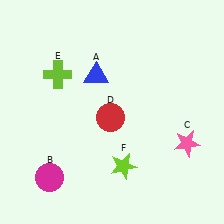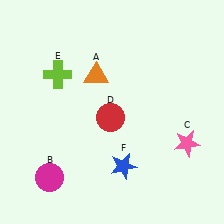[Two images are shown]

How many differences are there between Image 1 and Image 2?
There are 2 differences between the two images.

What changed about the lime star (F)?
In Image 1, F is lime. In Image 2, it changed to blue.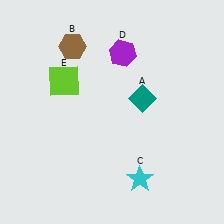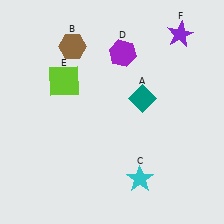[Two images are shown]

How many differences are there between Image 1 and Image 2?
There is 1 difference between the two images.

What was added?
A purple star (F) was added in Image 2.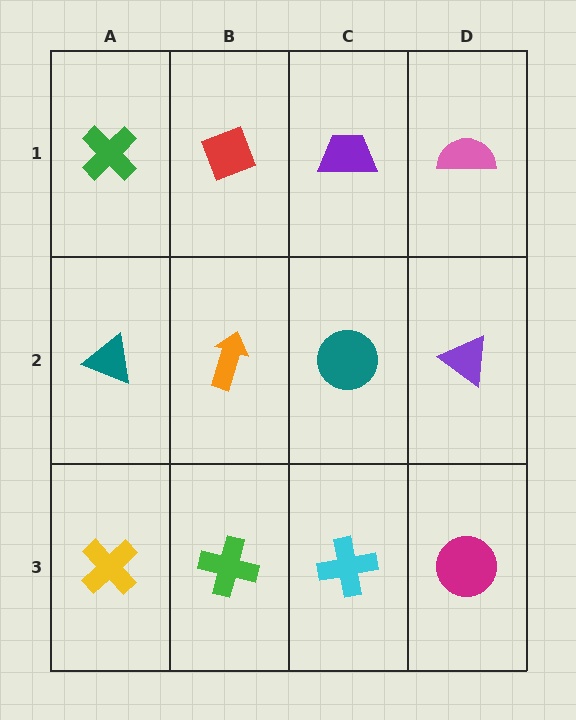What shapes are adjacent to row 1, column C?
A teal circle (row 2, column C), a red diamond (row 1, column B), a pink semicircle (row 1, column D).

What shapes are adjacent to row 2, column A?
A green cross (row 1, column A), a yellow cross (row 3, column A), an orange arrow (row 2, column B).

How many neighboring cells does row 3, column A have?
2.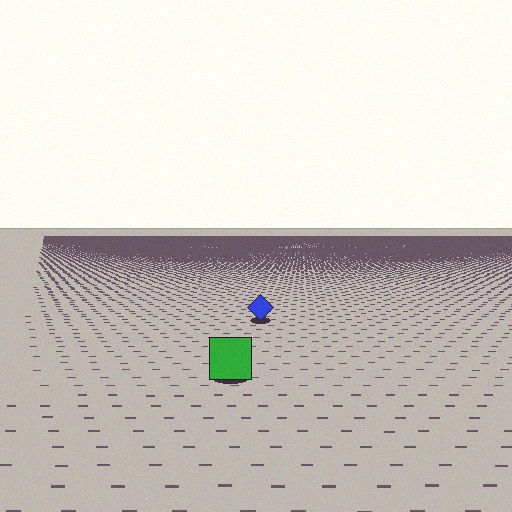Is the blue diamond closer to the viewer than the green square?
No. The green square is closer — you can tell from the texture gradient: the ground texture is coarser near it.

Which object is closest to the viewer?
The green square is closest. The texture marks near it are larger and more spread out.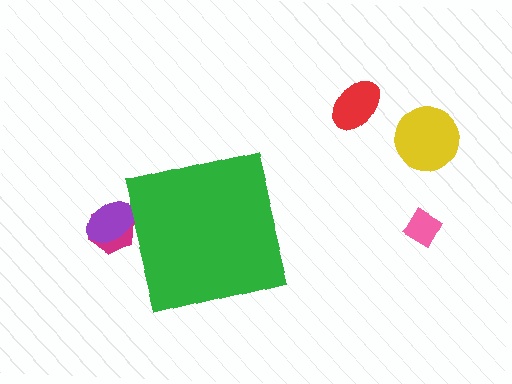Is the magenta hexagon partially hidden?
Yes, the magenta hexagon is partially hidden behind the green square.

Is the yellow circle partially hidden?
No, the yellow circle is fully visible.